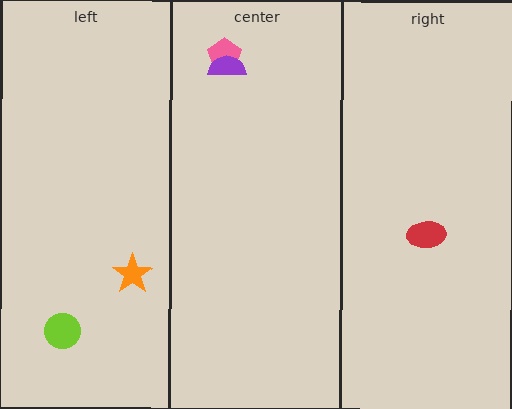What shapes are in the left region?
The lime circle, the orange star.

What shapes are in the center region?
The pink pentagon, the purple semicircle.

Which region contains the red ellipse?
The right region.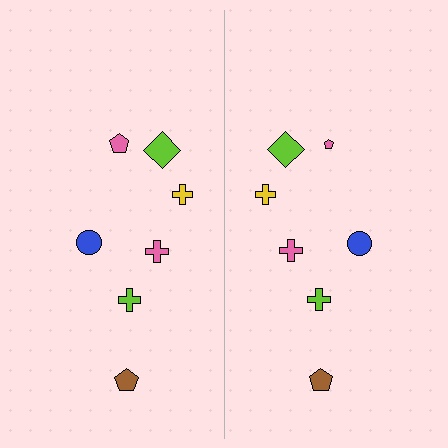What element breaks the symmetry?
The pink pentagon on the right side has a different size than its mirror counterpart.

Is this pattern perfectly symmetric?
No, the pattern is not perfectly symmetric. The pink pentagon on the right side has a different size than its mirror counterpart.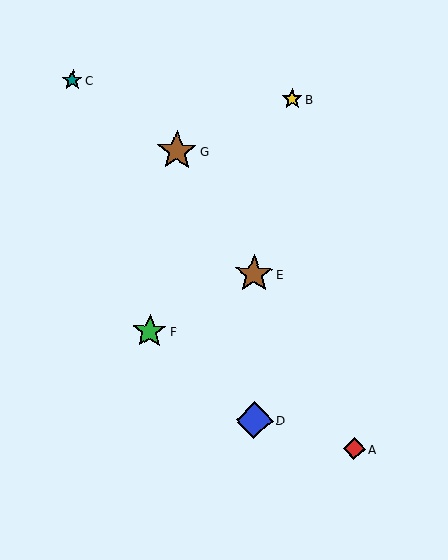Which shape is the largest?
The brown star (labeled G) is the largest.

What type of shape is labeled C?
Shape C is a teal star.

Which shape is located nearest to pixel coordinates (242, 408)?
The blue diamond (labeled D) at (254, 420) is nearest to that location.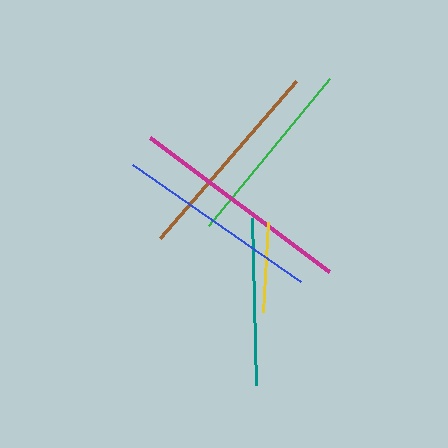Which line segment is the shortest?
The yellow line is the shortest at approximately 90 pixels.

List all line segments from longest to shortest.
From longest to shortest: magenta, brown, blue, green, teal, yellow.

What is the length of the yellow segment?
The yellow segment is approximately 90 pixels long.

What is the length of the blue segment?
The blue segment is approximately 205 pixels long.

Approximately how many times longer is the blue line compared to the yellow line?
The blue line is approximately 2.3 times the length of the yellow line.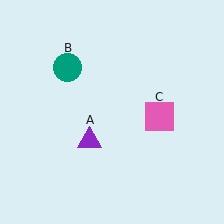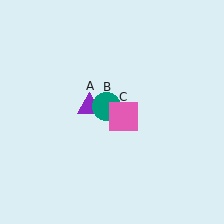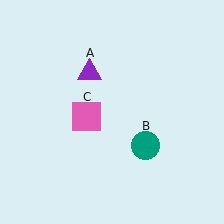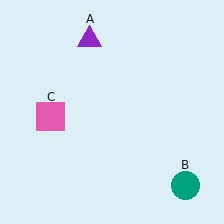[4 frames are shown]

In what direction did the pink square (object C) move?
The pink square (object C) moved left.